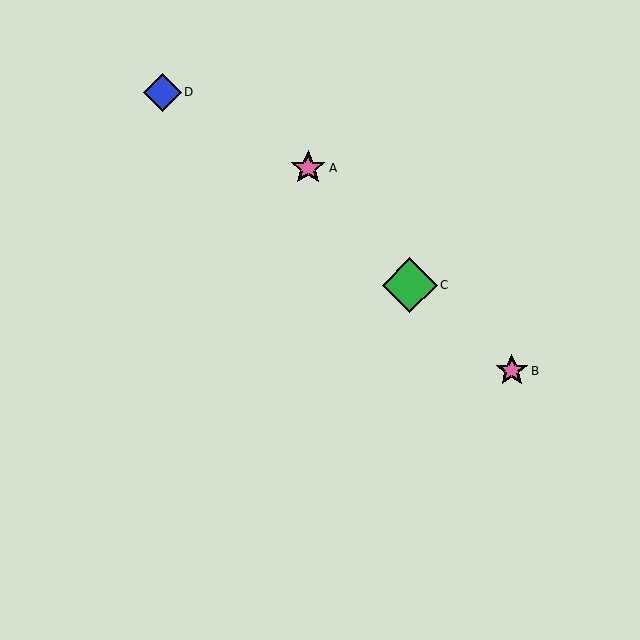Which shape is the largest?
The green diamond (labeled C) is the largest.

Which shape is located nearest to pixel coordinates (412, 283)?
The green diamond (labeled C) at (410, 285) is nearest to that location.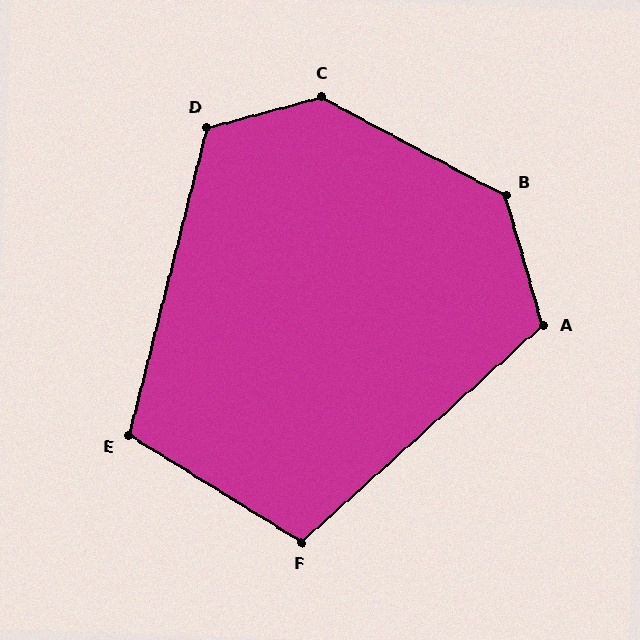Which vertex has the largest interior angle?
C, at approximately 137 degrees.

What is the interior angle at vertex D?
Approximately 119 degrees (obtuse).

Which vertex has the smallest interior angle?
F, at approximately 106 degrees.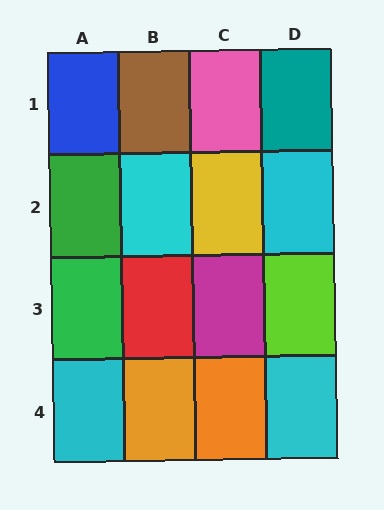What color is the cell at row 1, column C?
Pink.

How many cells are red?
1 cell is red.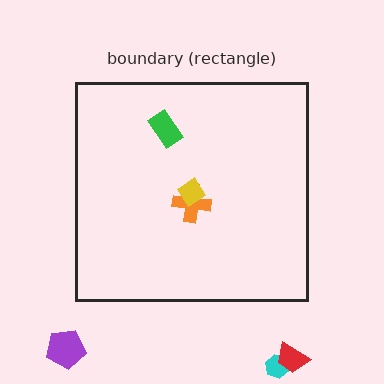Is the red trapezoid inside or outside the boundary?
Outside.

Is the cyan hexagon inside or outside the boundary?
Outside.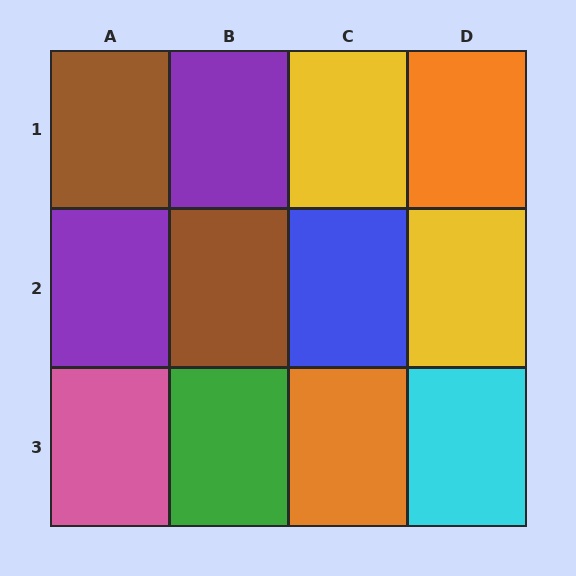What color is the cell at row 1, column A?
Brown.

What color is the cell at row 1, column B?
Purple.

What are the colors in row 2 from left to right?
Purple, brown, blue, yellow.